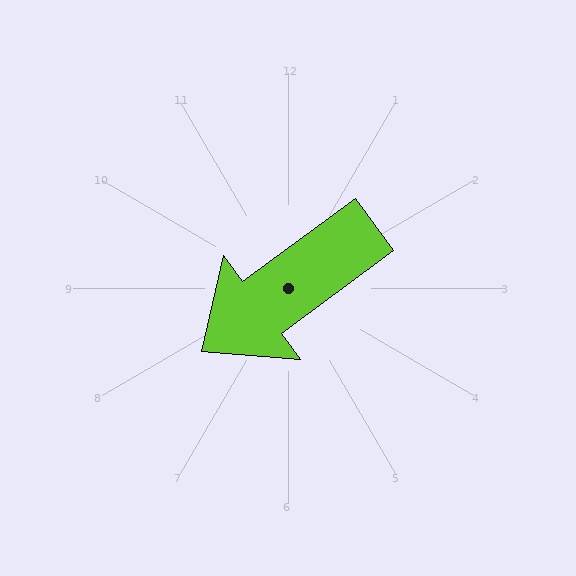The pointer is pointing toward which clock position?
Roughly 8 o'clock.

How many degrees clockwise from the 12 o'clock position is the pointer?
Approximately 234 degrees.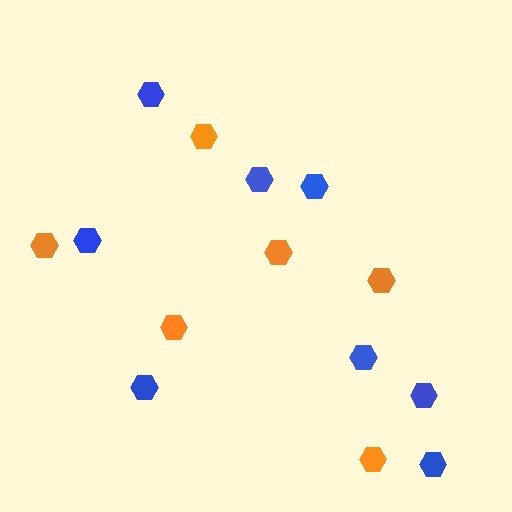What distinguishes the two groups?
There are 2 groups: one group of orange hexagons (6) and one group of blue hexagons (8).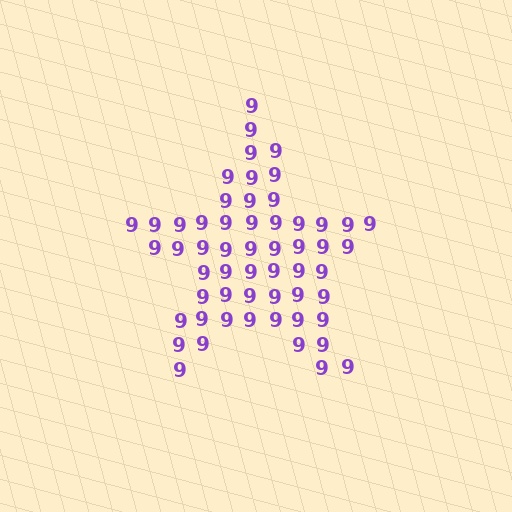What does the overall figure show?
The overall figure shows a star.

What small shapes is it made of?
It is made of small digit 9's.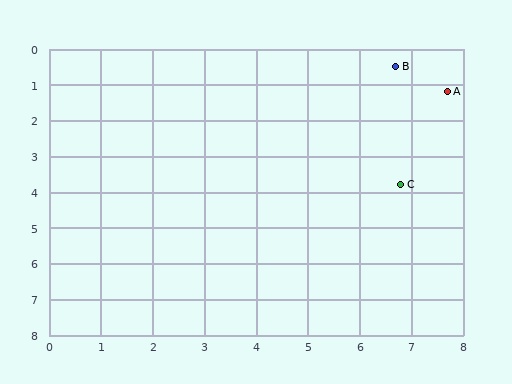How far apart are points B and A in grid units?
Points B and A are about 1.2 grid units apart.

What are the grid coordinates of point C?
Point C is at approximately (6.8, 3.8).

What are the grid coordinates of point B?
Point B is at approximately (6.7, 0.5).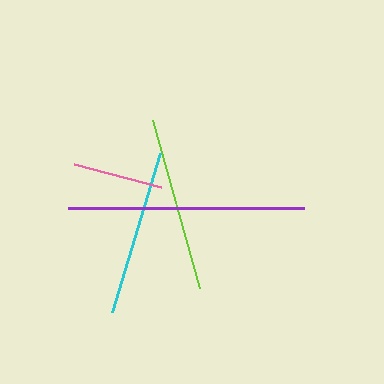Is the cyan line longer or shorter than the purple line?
The purple line is longer than the cyan line.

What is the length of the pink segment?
The pink segment is approximately 90 pixels long.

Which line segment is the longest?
The purple line is the longest at approximately 236 pixels.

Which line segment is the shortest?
The pink line is the shortest at approximately 90 pixels.